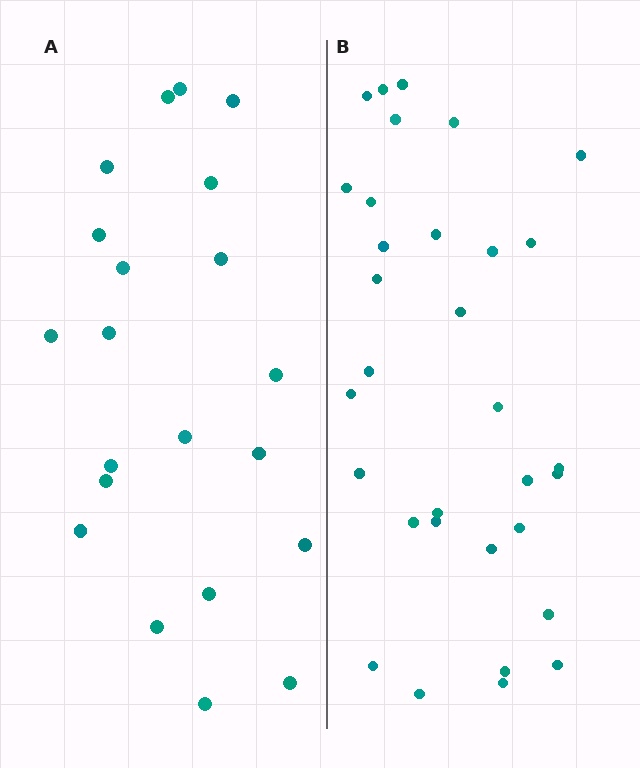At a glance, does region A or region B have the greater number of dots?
Region B (the right region) has more dots.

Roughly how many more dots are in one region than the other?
Region B has roughly 12 or so more dots than region A.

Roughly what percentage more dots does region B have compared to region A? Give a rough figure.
About 50% more.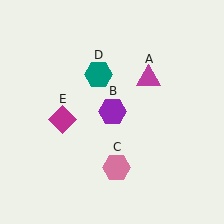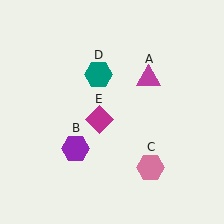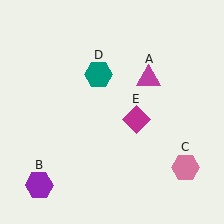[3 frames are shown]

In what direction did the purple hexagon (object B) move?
The purple hexagon (object B) moved down and to the left.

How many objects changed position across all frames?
3 objects changed position: purple hexagon (object B), pink hexagon (object C), magenta diamond (object E).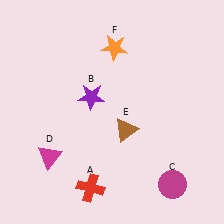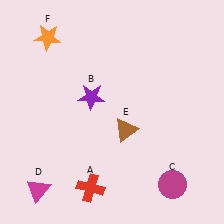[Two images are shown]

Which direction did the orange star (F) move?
The orange star (F) moved left.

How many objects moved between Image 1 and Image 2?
2 objects moved between the two images.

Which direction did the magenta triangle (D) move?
The magenta triangle (D) moved down.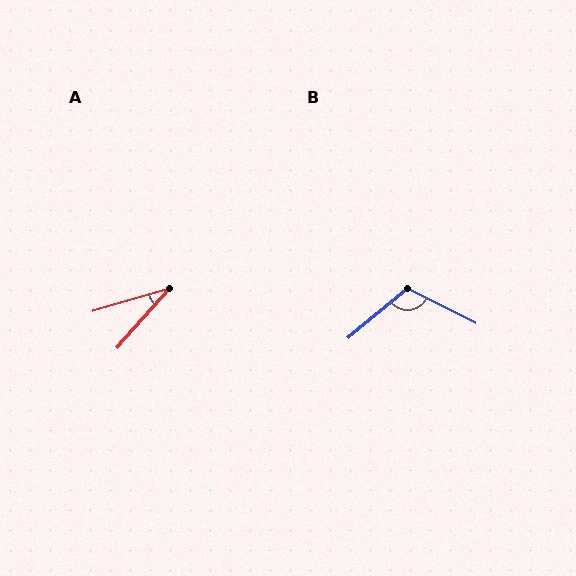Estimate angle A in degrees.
Approximately 33 degrees.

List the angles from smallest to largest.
A (33°), B (113°).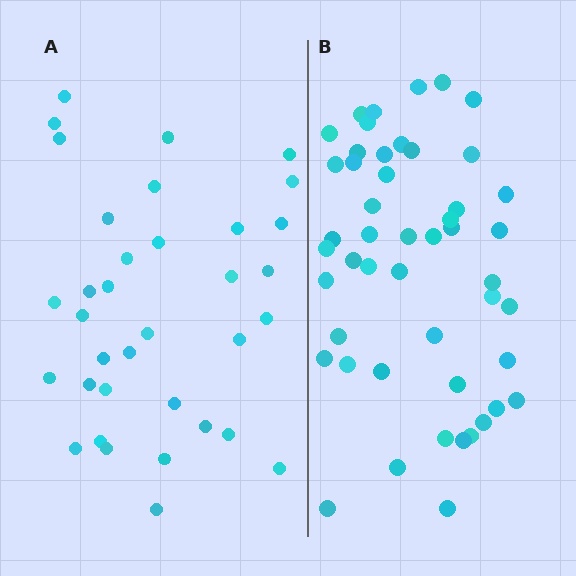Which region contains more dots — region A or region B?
Region B (the right region) has more dots.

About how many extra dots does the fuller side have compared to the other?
Region B has approximately 15 more dots than region A.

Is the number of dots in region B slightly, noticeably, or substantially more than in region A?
Region B has noticeably more, but not dramatically so. The ratio is roughly 1.4 to 1.